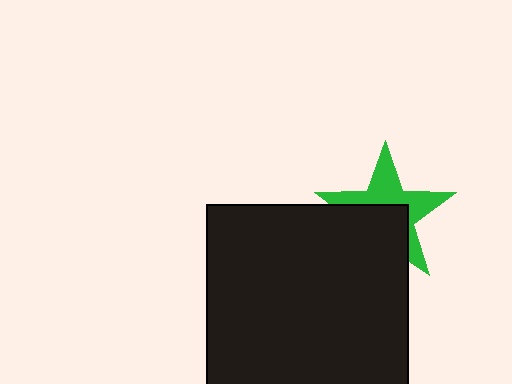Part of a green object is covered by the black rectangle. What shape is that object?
It is a star.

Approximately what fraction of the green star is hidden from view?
Roughly 50% of the green star is hidden behind the black rectangle.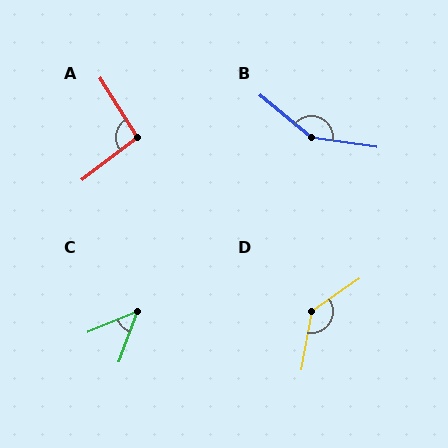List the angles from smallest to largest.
C (47°), A (95°), D (135°), B (149°).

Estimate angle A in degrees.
Approximately 95 degrees.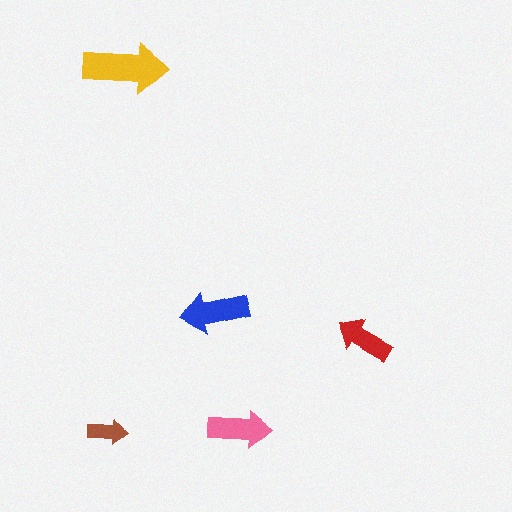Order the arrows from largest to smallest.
the yellow one, the blue one, the pink one, the red one, the brown one.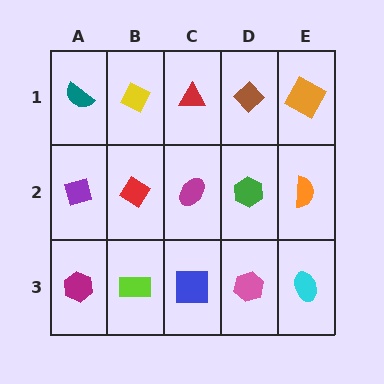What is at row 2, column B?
A red diamond.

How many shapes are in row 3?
5 shapes.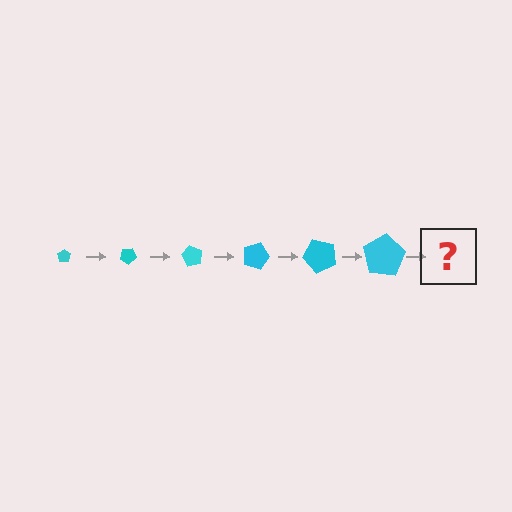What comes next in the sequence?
The next element should be a pentagon, larger than the previous one and rotated 180 degrees from the start.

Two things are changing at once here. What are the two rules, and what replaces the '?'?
The two rules are that the pentagon grows larger each step and it rotates 30 degrees each step. The '?' should be a pentagon, larger than the previous one and rotated 180 degrees from the start.